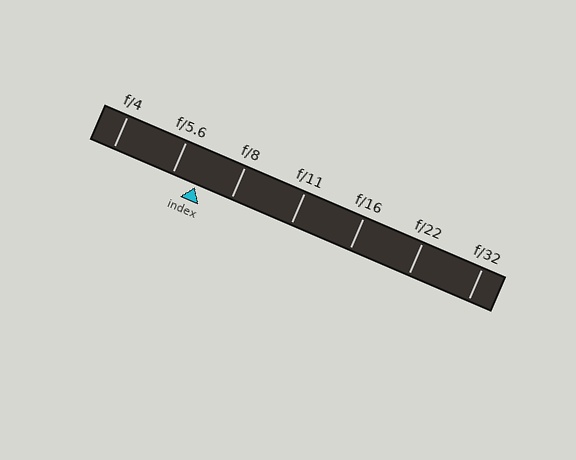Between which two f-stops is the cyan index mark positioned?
The index mark is between f/5.6 and f/8.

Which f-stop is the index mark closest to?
The index mark is closest to f/5.6.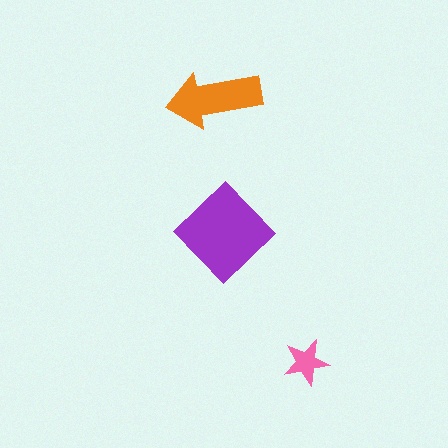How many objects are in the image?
There are 3 objects in the image.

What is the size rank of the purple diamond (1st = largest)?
1st.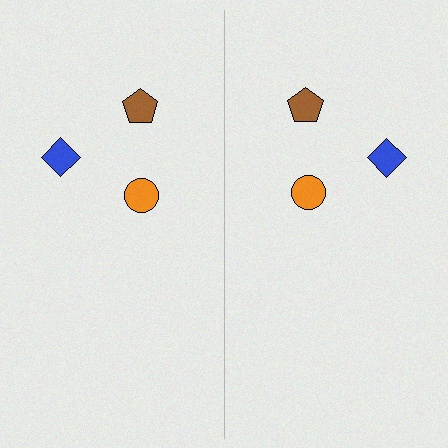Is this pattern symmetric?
Yes, this pattern has bilateral (reflection) symmetry.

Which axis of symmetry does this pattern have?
The pattern has a vertical axis of symmetry running through the center of the image.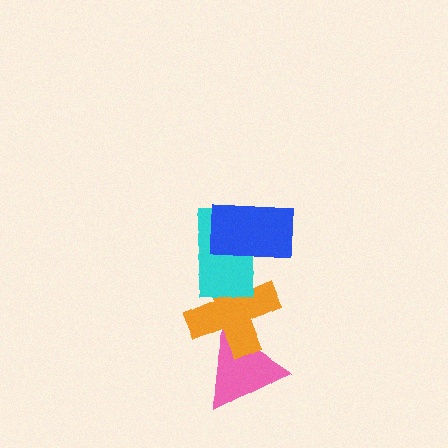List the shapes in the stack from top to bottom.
From top to bottom: the blue rectangle, the cyan rectangle, the orange cross, the pink triangle.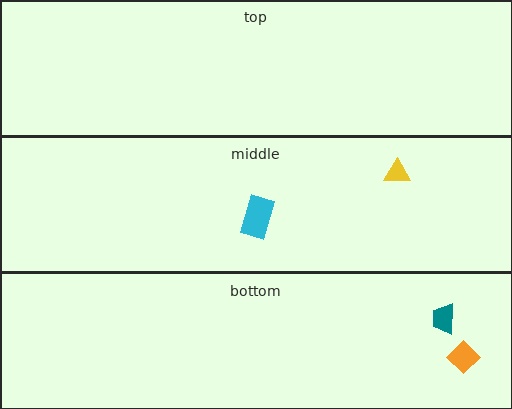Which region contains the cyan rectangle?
The middle region.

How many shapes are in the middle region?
2.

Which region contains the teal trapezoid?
The bottom region.